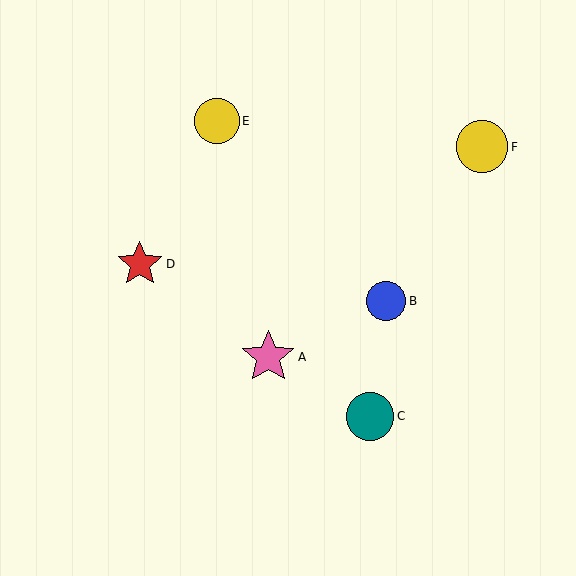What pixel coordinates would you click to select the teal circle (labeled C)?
Click at (370, 416) to select the teal circle C.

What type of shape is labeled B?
Shape B is a blue circle.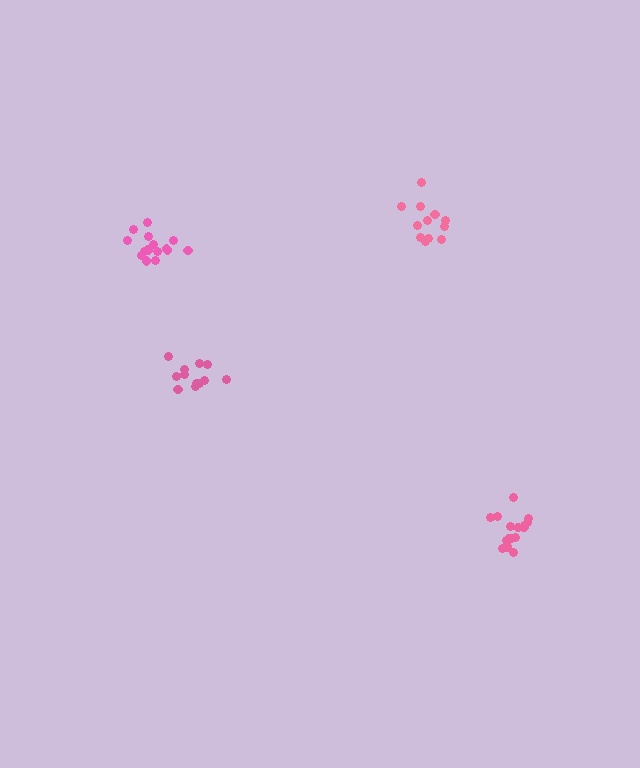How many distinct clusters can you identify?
There are 4 distinct clusters.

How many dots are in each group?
Group 1: 12 dots, Group 2: 12 dots, Group 3: 16 dots, Group 4: 15 dots (55 total).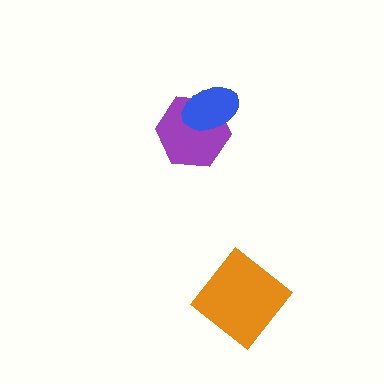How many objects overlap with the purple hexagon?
1 object overlaps with the purple hexagon.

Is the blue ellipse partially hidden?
No, no other shape covers it.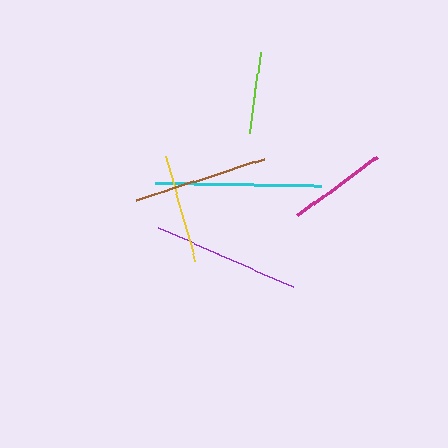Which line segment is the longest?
The cyan line is the longest at approximately 166 pixels.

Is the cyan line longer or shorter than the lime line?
The cyan line is longer than the lime line.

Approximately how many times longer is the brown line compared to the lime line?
The brown line is approximately 1.6 times the length of the lime line.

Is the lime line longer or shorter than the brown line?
The brown line is longer than the lime line.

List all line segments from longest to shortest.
From longest to shortest: cyan, purple, brown, yellow, magenta, lime.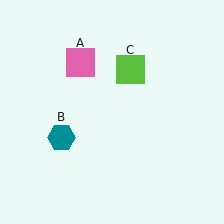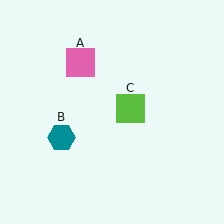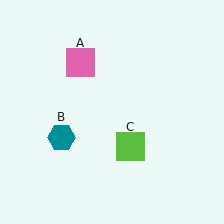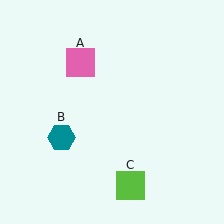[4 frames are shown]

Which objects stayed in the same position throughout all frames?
Pink square (object A) and teal hexagon (object B) remained stationary.